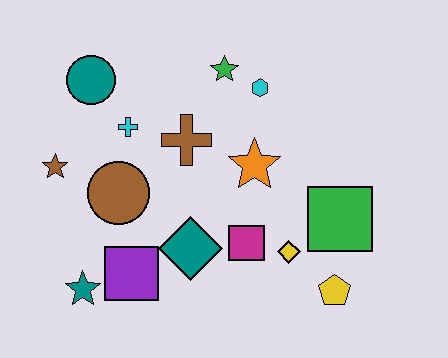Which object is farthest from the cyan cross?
The yellow pentagon is farthest from the cyan cross.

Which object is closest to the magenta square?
The yellow diamond is closest to the magenta square.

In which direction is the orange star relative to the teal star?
The orange star is to the right of the teal star.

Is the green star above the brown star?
Yes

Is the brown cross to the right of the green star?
No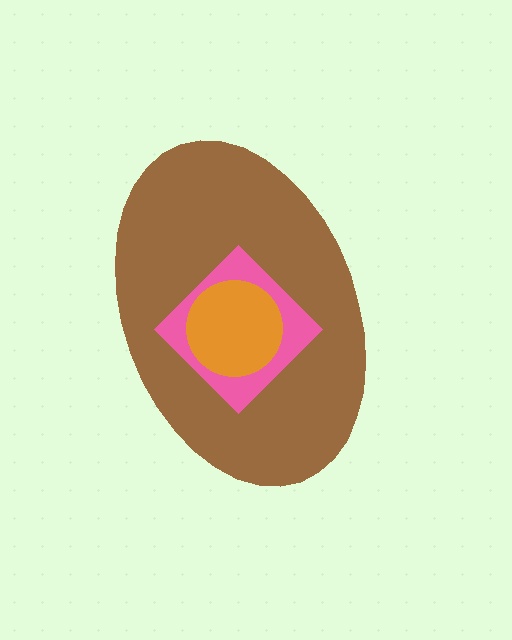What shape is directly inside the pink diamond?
The orange circle.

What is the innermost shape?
The orange circle.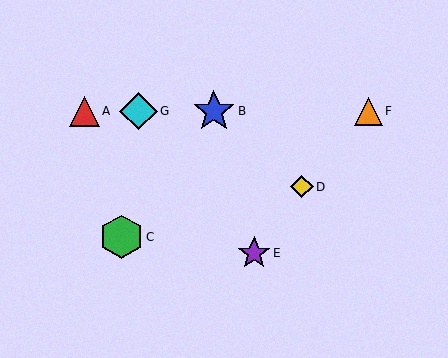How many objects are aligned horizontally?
4 objects (A, B, F, G) are aligned horizontally.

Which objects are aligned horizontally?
Objects A, B, F, G are aligned horizontally.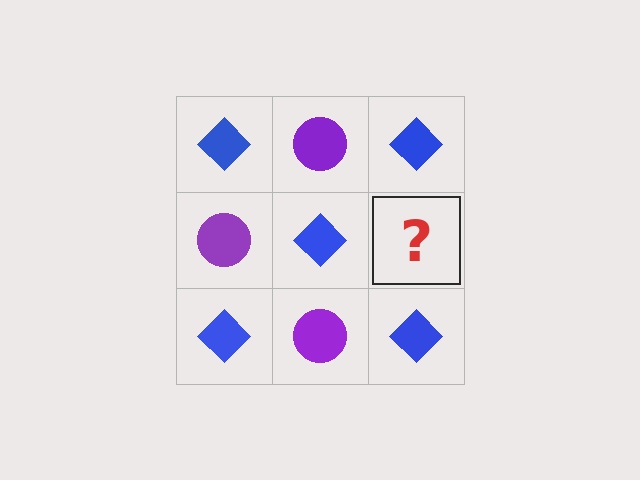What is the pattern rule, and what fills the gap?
The rule is that it alternates blue diamond and purple circle in a checkerboard pattern. The gap should be filled with a purple circle.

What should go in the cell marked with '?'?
The missing cell should contain a purple circle.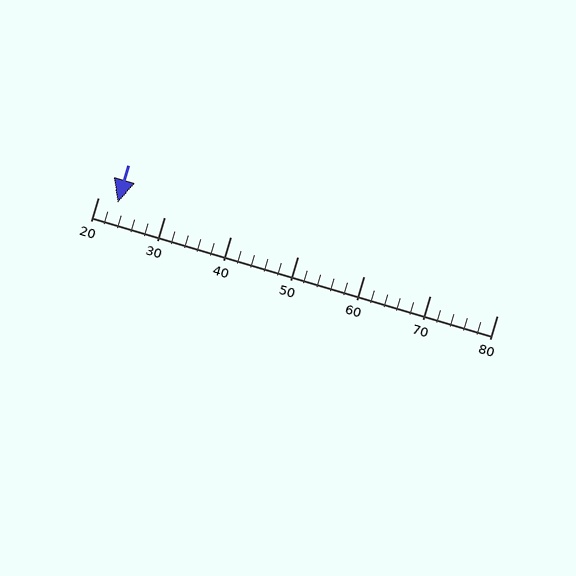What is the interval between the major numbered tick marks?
The major tick marks are spaced 10 units apart.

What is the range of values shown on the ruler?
The ruler shows values from 20 to 80.